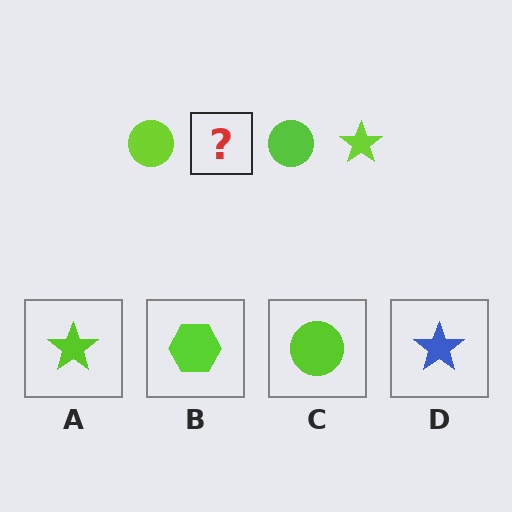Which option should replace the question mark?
Option A.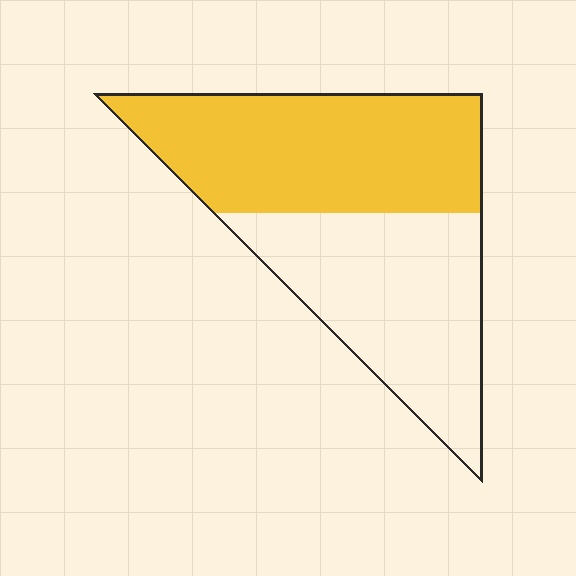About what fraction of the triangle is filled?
About one half (1/2).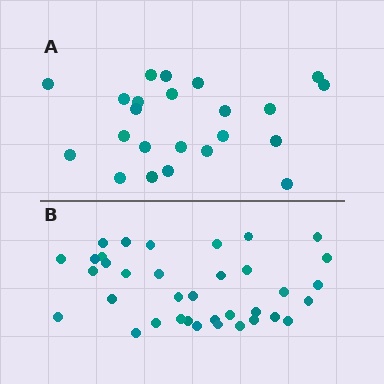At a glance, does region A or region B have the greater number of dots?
Region B (the bottom region) has more dots.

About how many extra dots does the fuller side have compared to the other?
Region B has approximately 15 more dots than region A.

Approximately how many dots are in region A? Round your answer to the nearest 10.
About 20 dots. (The exact count is 23, which rounds to 20.)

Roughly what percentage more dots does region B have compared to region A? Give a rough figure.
About 55% more.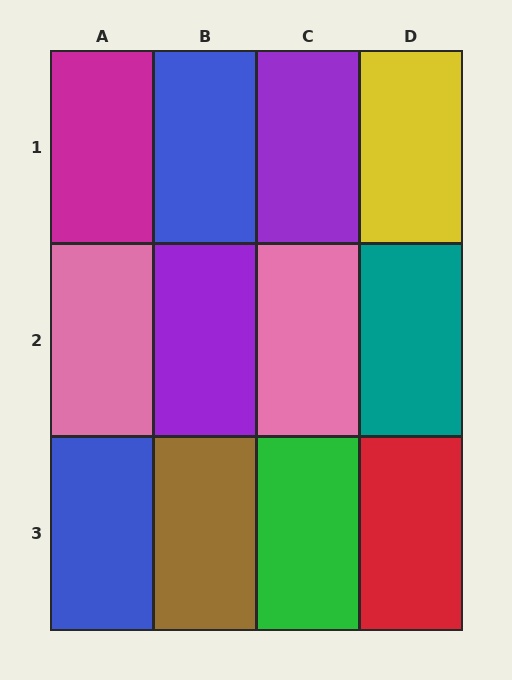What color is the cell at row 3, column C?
Green.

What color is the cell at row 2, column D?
Teal.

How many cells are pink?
2 cells are pink.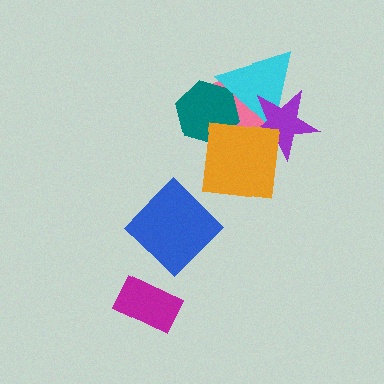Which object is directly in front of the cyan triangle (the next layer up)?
The purple star is directly in front of the cyan triangle.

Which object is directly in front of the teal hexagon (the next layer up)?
The cyan triangle is directly in front of the teal hexagon.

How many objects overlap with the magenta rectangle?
0 objects overlap with the magenta rectangle.